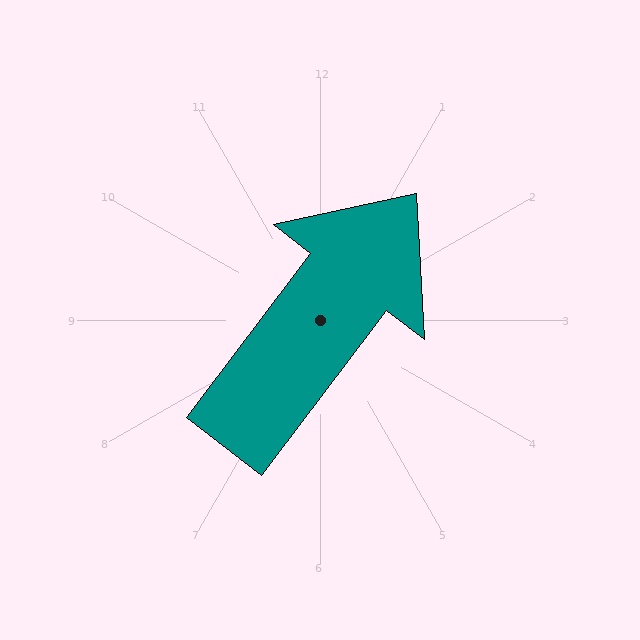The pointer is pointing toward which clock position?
Roughly 1 o'clock.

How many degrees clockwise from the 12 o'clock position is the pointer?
Approximately 37 degrees.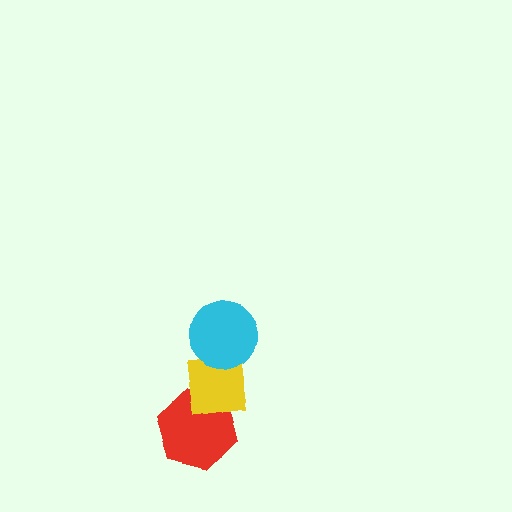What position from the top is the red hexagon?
The red hexagon is 3rd from the top.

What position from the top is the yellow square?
The yellow square is 2nd from the top.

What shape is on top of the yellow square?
The cyan circle is on top of the yellow square.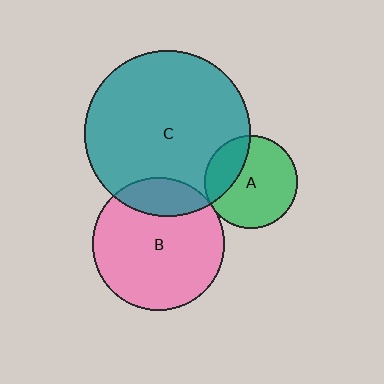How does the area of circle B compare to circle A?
Approximately 2.1 times.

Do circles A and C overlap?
Yes.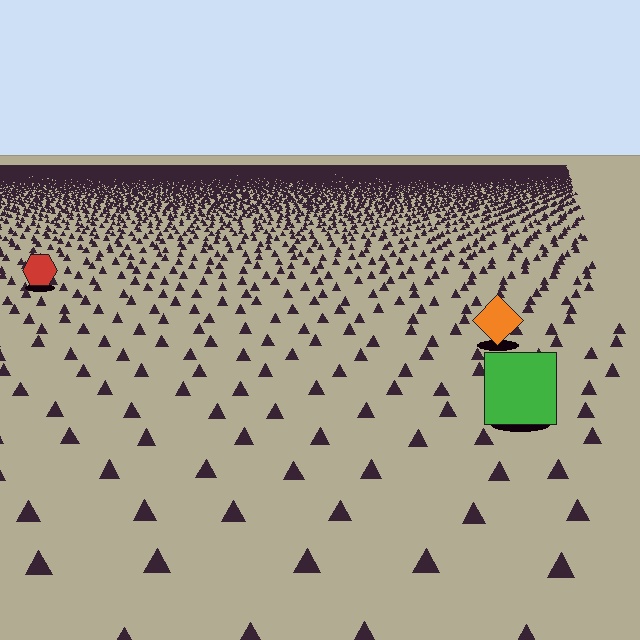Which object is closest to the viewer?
The green square is closest. The texture marks near it are larger and more spread out.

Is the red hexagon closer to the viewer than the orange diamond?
No. The orange diamond is closer — you can tell from the texture gradient: the ground texture is coarser near it.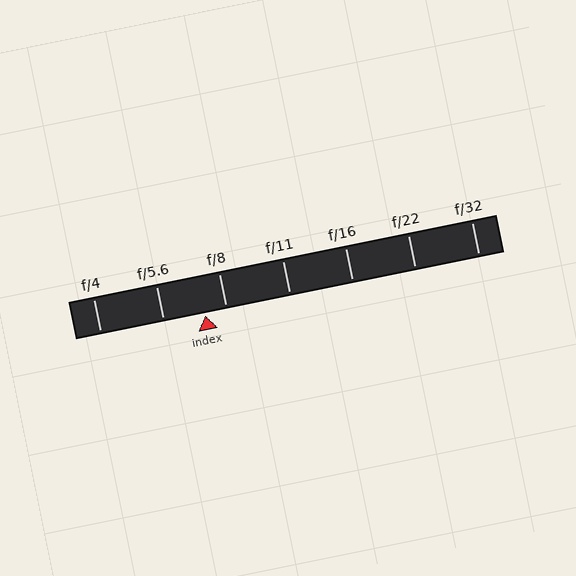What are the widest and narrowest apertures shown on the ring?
The widest aperture shown is f/4 and the narrowest is f/32.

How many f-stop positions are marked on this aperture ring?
There are 7 f-stop positions marked.